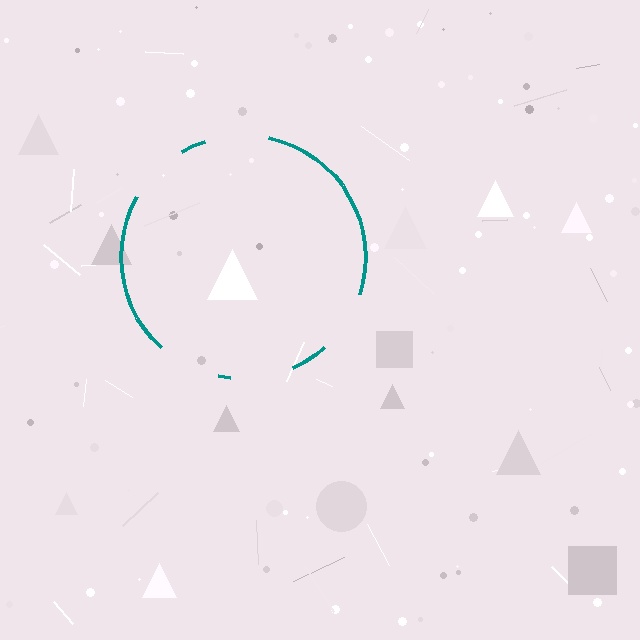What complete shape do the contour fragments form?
The contour fragments form a circle.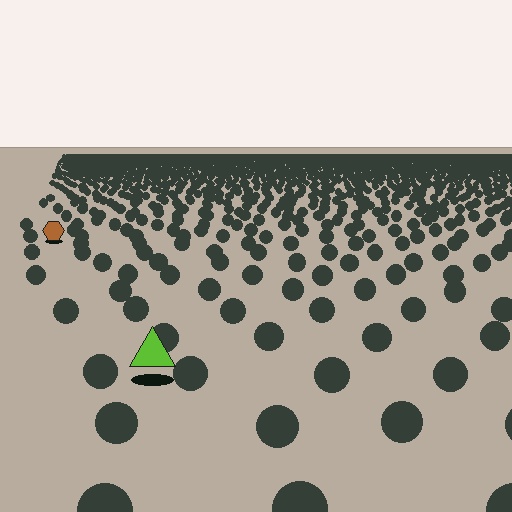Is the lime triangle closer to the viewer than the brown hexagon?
Yes. The lime triangle is closer — you can tell from the texture gradient: the ground texture is coarser near it.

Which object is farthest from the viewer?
The brown hexagon is farthest from the viewer. It appears smaller and the ground texture around it is denser.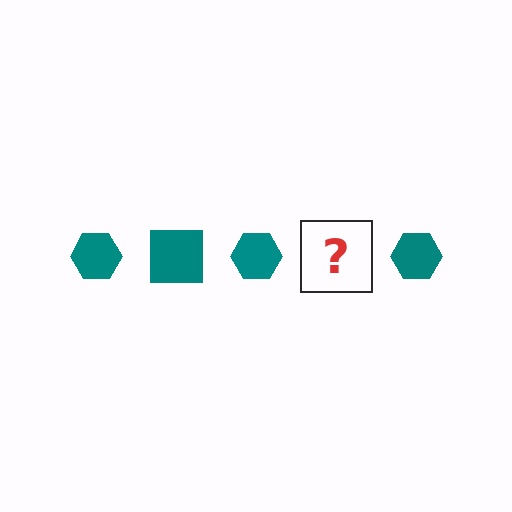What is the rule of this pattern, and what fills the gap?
The rule is that the pattern cycles through hexagon, square shapes in teal. The gap should be filled with a teal square.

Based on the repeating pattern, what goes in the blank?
The blank should be a teal square.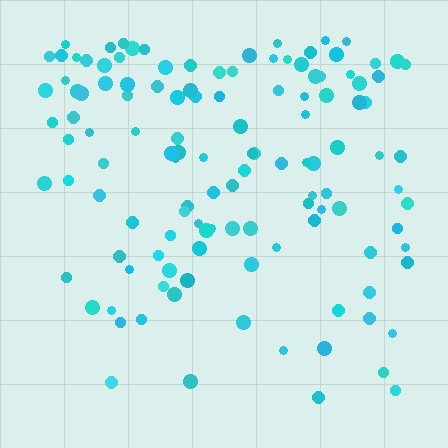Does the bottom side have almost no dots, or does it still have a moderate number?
Still a moderate number, just noticeably fewer than the top.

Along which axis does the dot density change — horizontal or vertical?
Vertical.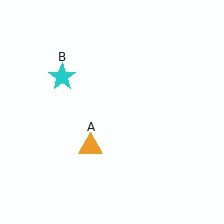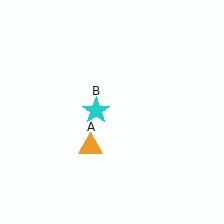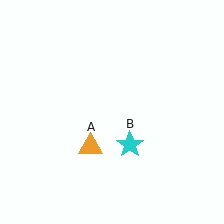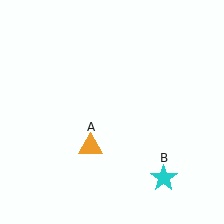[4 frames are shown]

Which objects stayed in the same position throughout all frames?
Orange triangle (object A) remained stationary.